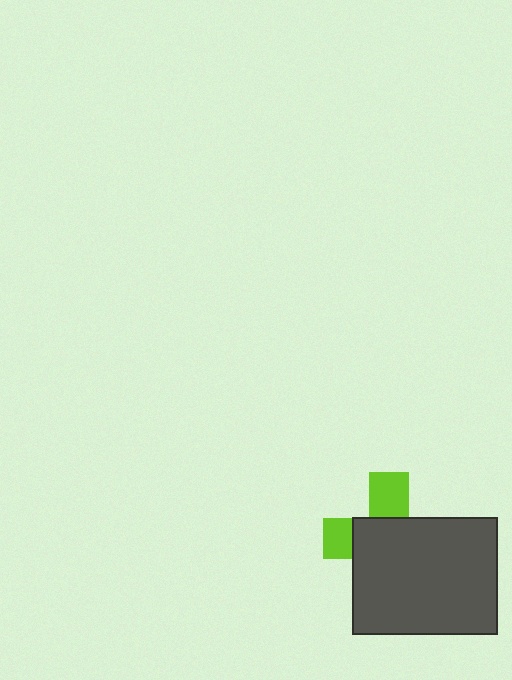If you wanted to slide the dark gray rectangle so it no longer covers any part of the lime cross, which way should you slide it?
Slide it down — that is the most direct way to separate the two shapes.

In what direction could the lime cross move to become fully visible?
The lime cross could move up. That would shift it out from behind the dark gray rectangle entirely.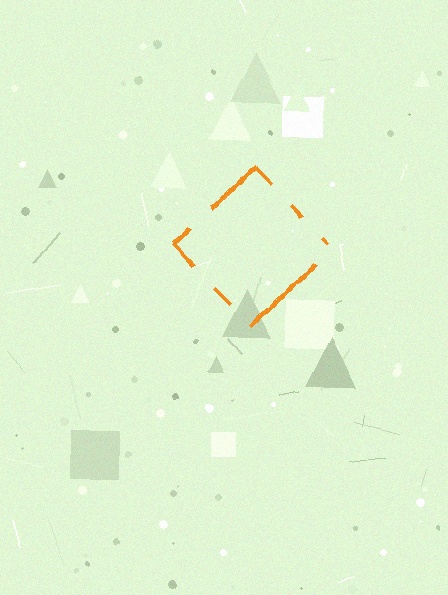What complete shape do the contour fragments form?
The contour fragments form a diamond.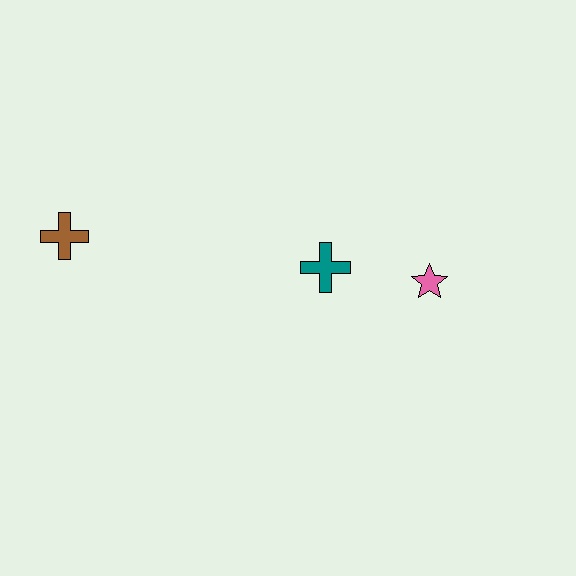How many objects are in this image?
There are 3 objects.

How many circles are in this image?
There are no circles.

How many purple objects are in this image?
There are no purple objects.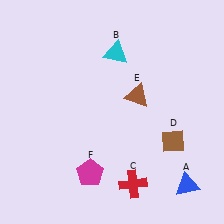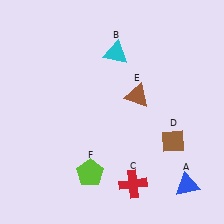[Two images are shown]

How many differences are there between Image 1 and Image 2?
There is 1 difference between the two images.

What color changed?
The pentagon (F) changed from magenta in Image 1 to lime in Image 2.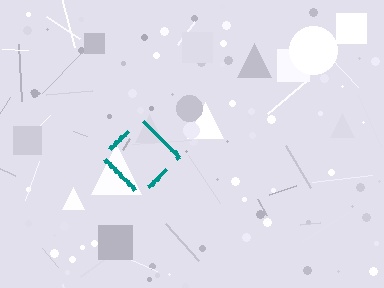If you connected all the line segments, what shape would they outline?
They would outline a diamond.